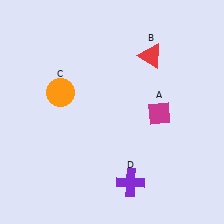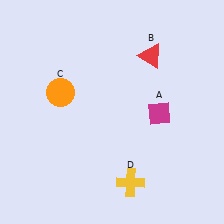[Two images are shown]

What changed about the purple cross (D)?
In Image 1, D is purple. In Image 2, it changed to yellow.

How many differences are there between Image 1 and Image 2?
There is 1 difference between the two images.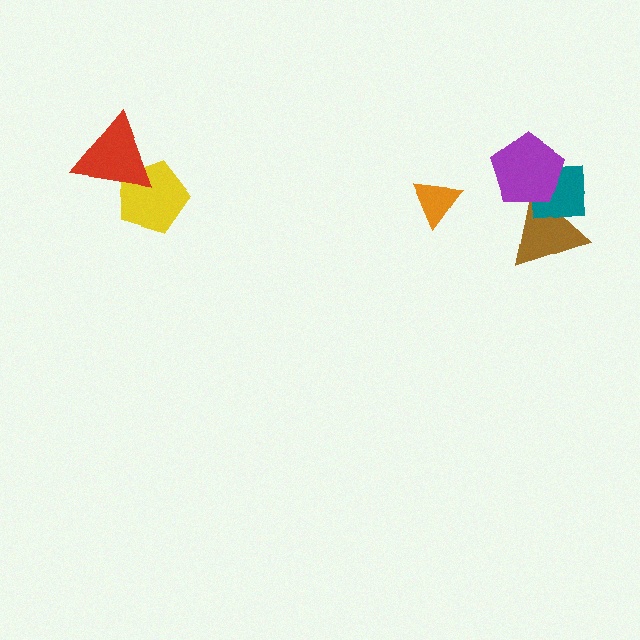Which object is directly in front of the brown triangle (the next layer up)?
The teal square is directly in front of the brown triangle.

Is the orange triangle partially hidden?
No, no other shape covers it.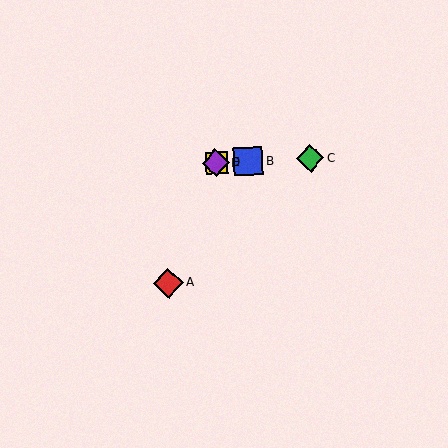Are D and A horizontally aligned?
No, D is at y≈163 and A is at y≈283.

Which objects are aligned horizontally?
Objects B, C, D, E are aligned horizontally.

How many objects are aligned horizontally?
4 objects (B, C, D, E) are aligned horizontally.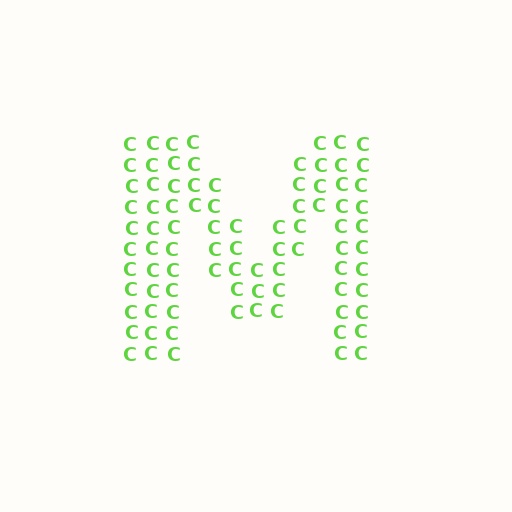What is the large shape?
The large shape is the letter M.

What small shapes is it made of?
It is made of small letter C's.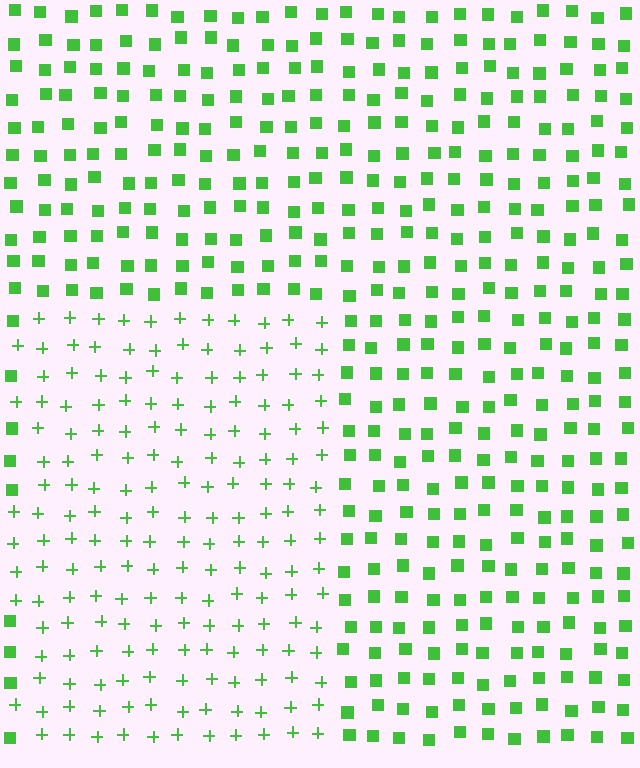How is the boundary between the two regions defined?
The boundary is defined by a change in element shape: plus signs inside vs. squares outside. All elements share the same color and spacing.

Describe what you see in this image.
The image is filled with small green elements arranged in a uniform grid. A rectangle-shaped region contains plus signs, while the surrounding area contains squares. The boundary is defined purely by the change in element shape.